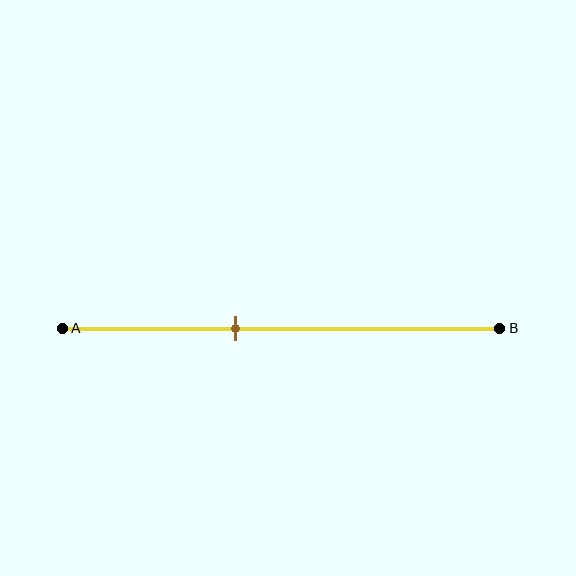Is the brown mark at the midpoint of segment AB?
No, the mark is at about 40% from A, not at the 50% midpoint.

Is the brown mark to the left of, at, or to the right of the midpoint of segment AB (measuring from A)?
The brown mark is to the left of the midpoint of segment AB.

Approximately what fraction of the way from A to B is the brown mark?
The brown mark is approximately 40% of the way from A to B.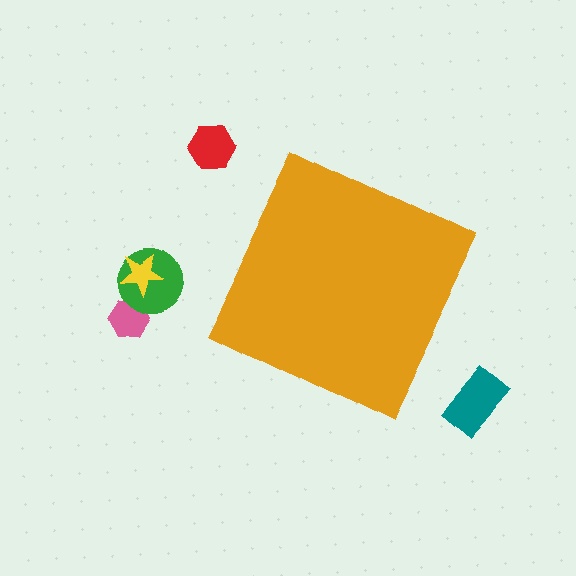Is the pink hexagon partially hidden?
No, the pink hexagon is fully visible.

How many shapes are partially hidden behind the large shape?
0 shapes are partially hidden.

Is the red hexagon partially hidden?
No, the red hexagon is fully visible.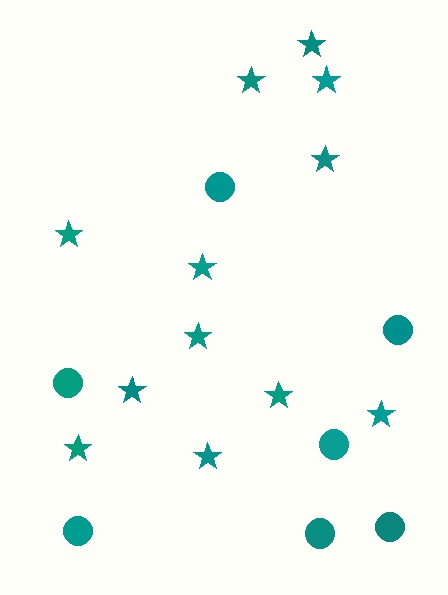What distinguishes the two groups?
There are 2 groups: one group of stars (12) and one group of circles (7).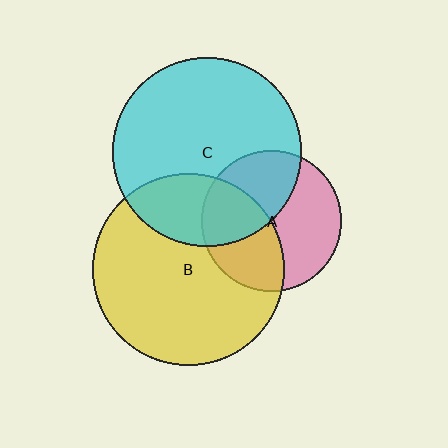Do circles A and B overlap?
Yes.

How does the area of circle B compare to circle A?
Approximately 1.9 times.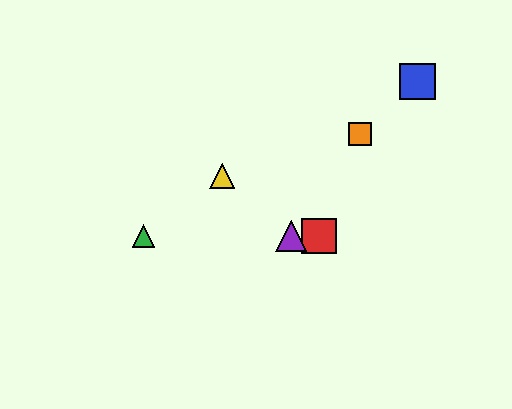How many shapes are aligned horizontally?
3 shapes (the red square, the green triangle, the purple triangle) are aligned horizontally.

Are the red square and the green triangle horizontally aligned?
Yes, both are at y≈236.